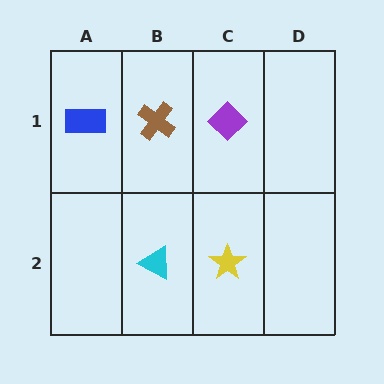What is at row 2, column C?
A yellow star.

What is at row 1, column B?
A brown cross.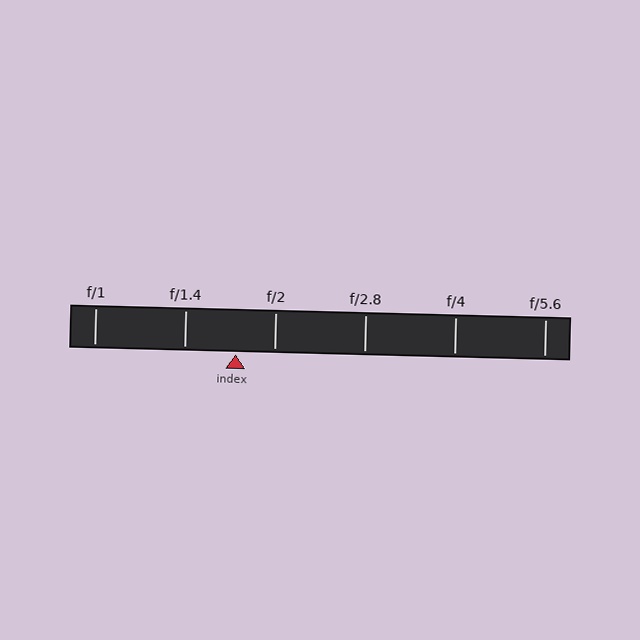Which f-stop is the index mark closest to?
The index mark is closest to f/2.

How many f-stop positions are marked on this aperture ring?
There are 6 f-stop positions marked.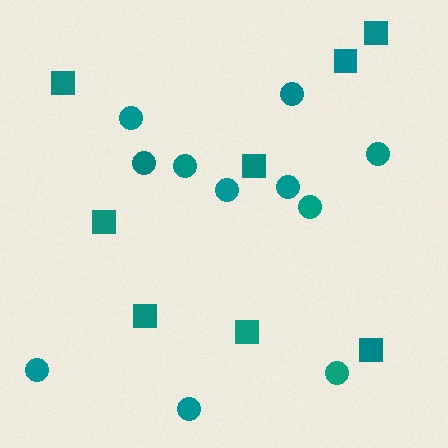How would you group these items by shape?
There are 2 groups: one group of circles (11) and one group of squares (8).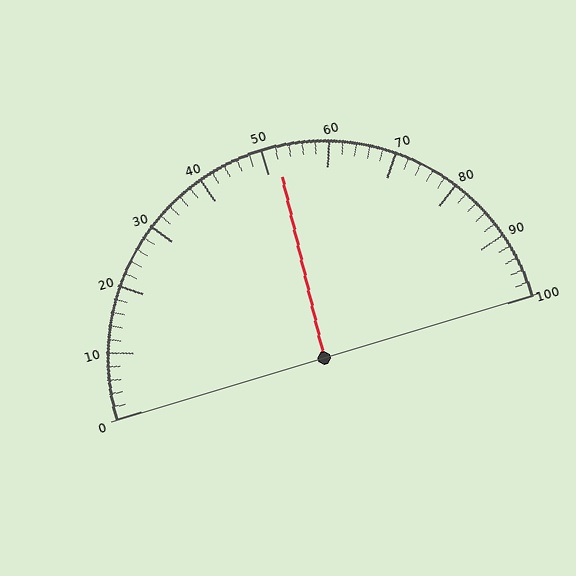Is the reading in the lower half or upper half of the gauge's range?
The reading is in the upper half of the range (0 to 100).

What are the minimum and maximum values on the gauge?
The gauge ranges from 0 to 100.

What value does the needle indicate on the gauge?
The needle indicates approximately 52.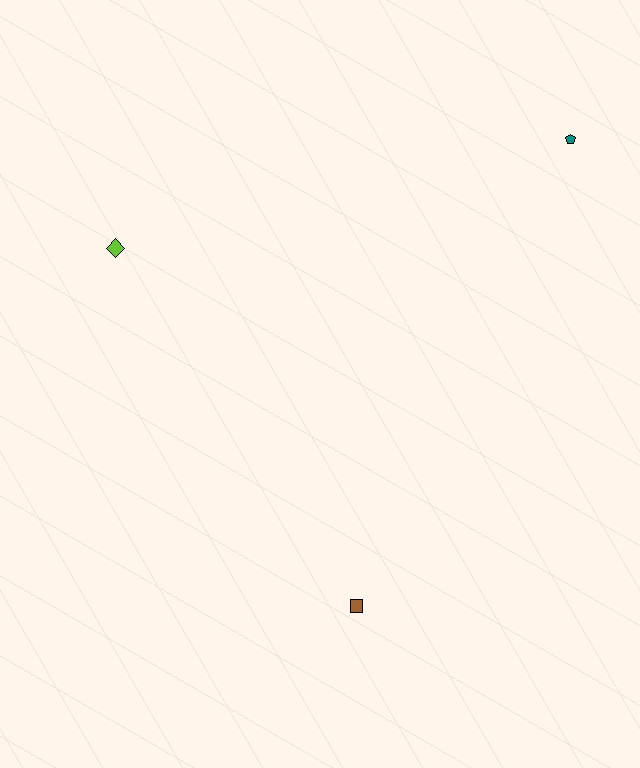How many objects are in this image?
There are 3 objects.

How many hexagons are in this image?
There are no hexagons.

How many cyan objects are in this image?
There are no cyan objects.